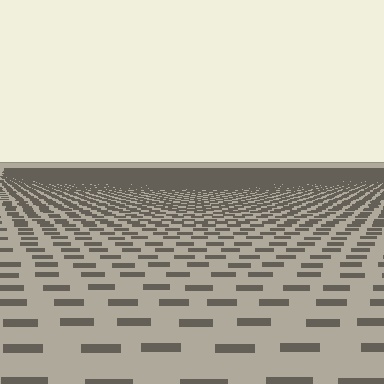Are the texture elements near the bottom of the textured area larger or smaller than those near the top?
Larger. Near the bottom, elements are closer to the viewer and appear at a bigger on-screen size.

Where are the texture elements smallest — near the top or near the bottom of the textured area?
Near the top.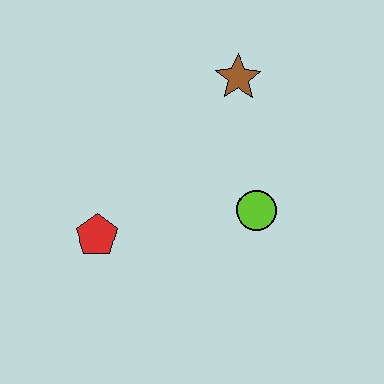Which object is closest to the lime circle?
The brown star is closest to the lime circle.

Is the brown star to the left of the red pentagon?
No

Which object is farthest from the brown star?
The red pentagon is farthest from the brown star.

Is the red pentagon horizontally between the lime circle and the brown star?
No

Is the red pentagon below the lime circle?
Yes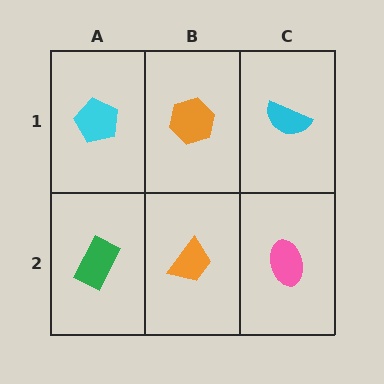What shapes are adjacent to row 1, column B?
An orange trapezoid (row 2, column B), a cyan pentagon (row 1, column A), a cyan semicircle (row 1, column C).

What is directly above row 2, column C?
A cyan semicircle.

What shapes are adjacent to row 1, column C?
A pink ellipse (row 2, column C), an orange hexagon (row 1, column B).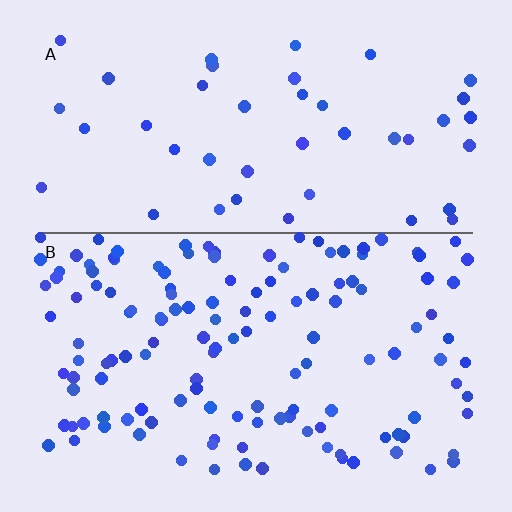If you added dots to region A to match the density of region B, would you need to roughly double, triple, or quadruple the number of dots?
Approximately triple.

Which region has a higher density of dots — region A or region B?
B (the bottom).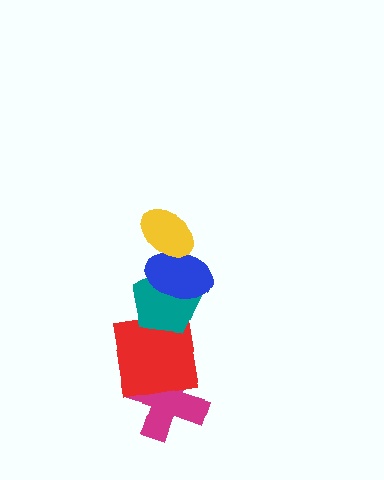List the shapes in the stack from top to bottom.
From top to bottom: the yellow ellipse, the blue ellipse, the teal pentagon, the red square, the magenta cross.